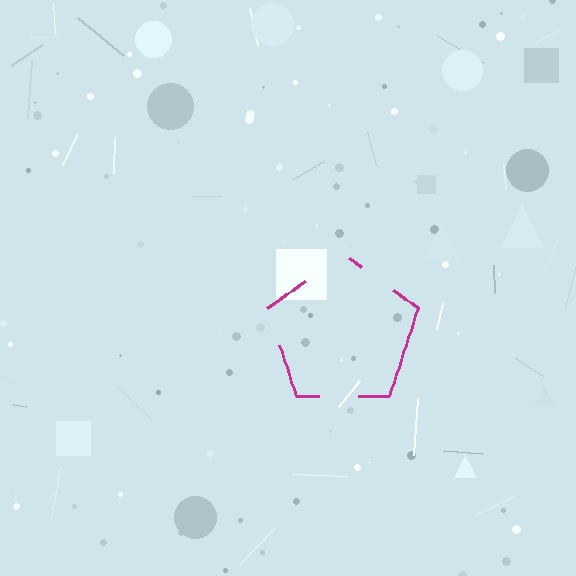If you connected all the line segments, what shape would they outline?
They would outline a pentagon.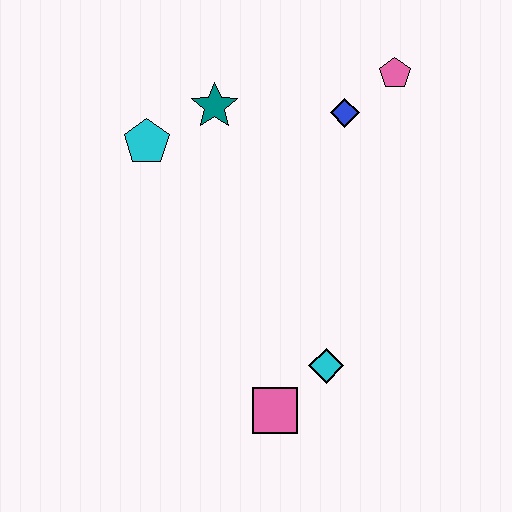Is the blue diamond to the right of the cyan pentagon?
Yes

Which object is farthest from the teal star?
The pink square is farthest from the teal star.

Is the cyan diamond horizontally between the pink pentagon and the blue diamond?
No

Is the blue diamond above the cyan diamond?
Yes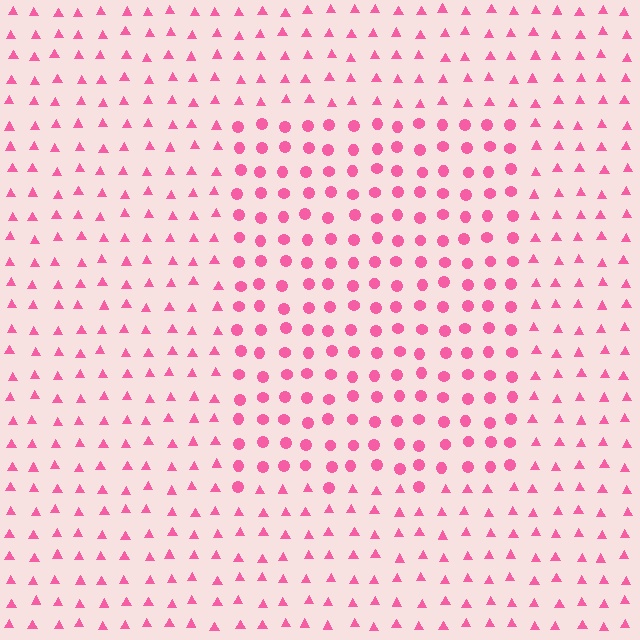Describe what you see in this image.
The image is filled with small pink elements arranged in a uniform grid. A rectangle-shaped region contains circles, while the surrounding area contains triangles. The boundary is defined purely by the change in element shape.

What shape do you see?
I see a rectangle.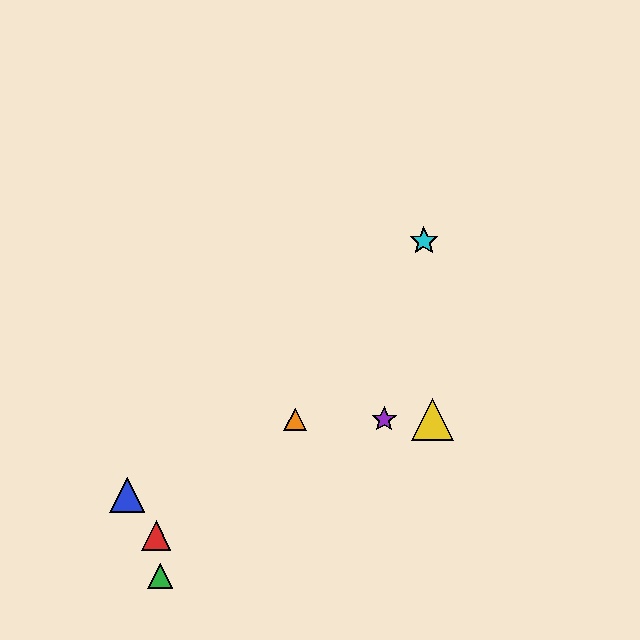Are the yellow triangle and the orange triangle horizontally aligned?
Yes, both are at y≈419.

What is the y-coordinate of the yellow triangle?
The yellow triangle is at y≈419.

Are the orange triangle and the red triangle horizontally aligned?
No, the orange triangle is at y≈419 and the red triangle is at y≈535.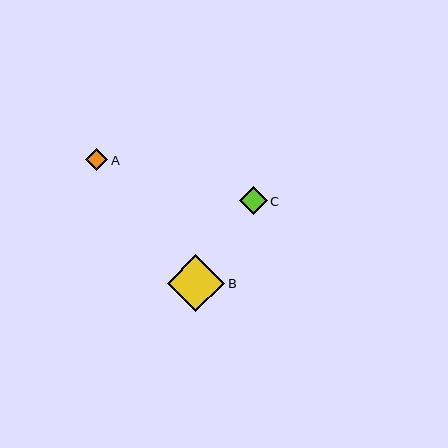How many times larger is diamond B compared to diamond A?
Diamond B is approximately 2.6 times the size of diamond A.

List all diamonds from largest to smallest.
From largest to smallest: B, C, A.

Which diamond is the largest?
Diamond B is the largest with a size of approximately 57 pixels.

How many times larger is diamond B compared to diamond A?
Diamond B is approximately 2.6 times the size of diamond A.